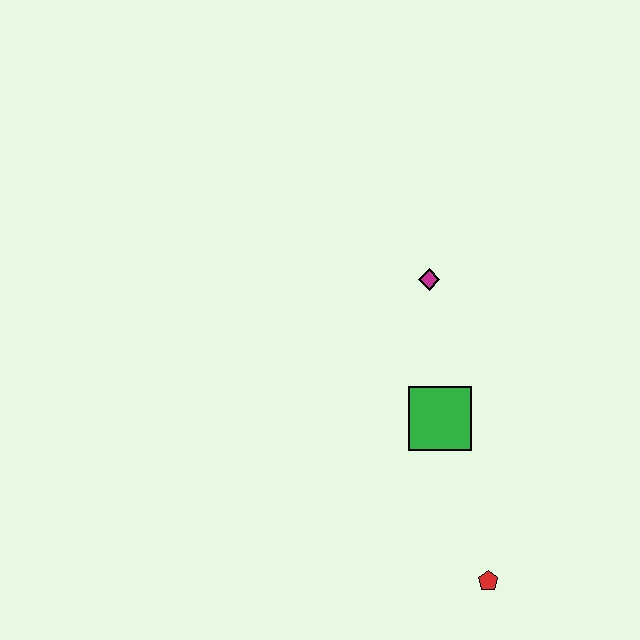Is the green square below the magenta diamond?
Yes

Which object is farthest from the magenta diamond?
The red pentagon is farthest from the magenta diamond.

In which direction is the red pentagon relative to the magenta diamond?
The red pentagon is below the magenta diamond.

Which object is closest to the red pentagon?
The green square is closest to the red pentagon.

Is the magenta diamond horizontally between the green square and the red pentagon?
No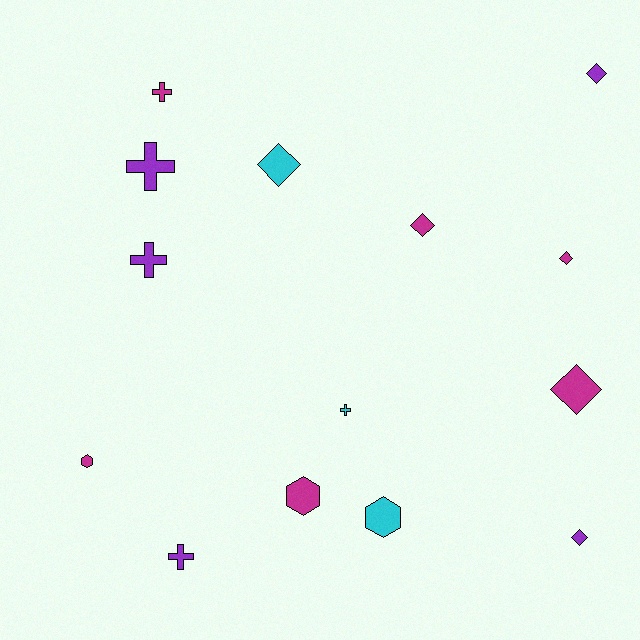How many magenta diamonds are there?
There are 3 magenta diamonds.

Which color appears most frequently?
Magenta, with 6 objects.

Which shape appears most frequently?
Diamond, with 6 objects.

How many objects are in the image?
There are 14 objects.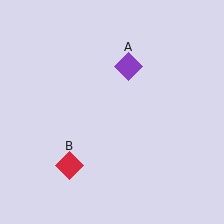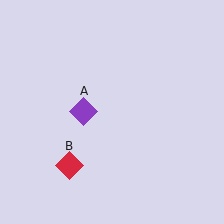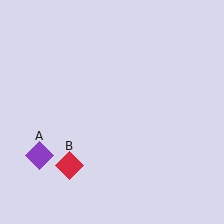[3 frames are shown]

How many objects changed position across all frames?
1 object changed position: purple diamond (object A).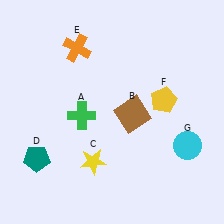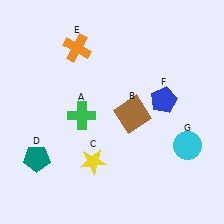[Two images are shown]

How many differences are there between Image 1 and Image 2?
There is 1 difference between the two images.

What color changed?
The pentagon (F) changed from yellow in Image 1 to blue in Image 2.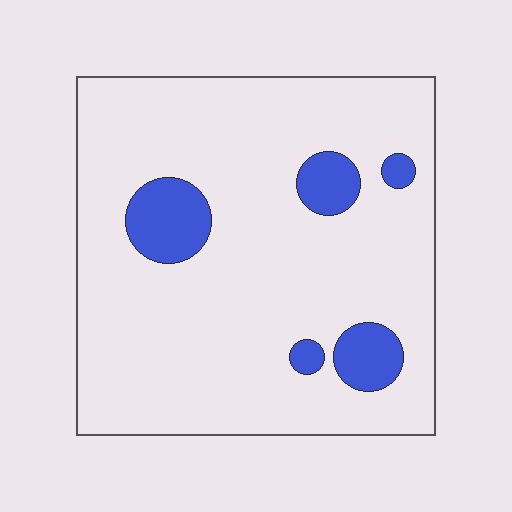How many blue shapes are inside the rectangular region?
5.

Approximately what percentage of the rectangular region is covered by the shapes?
Approximately 10%.